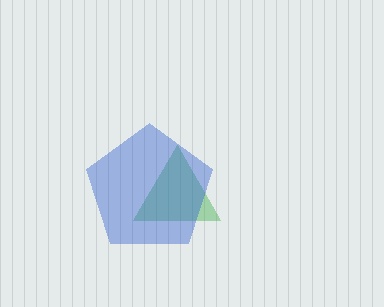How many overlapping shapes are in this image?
There are 2 overlapping shapes in the image.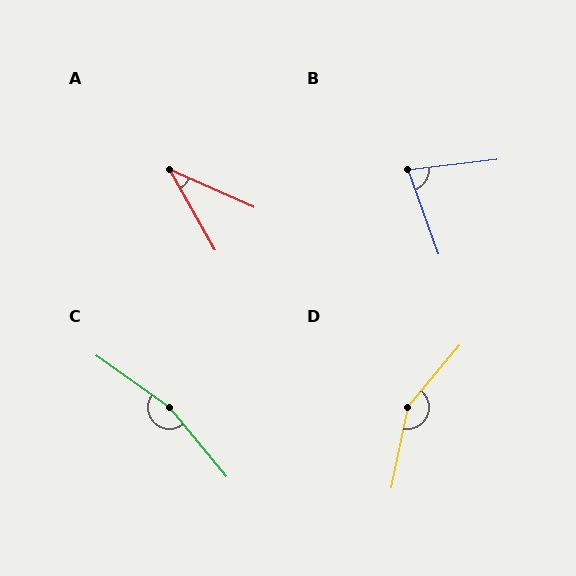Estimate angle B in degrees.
Approximately 77 degrees.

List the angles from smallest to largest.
A (36°), B (77°), D (151°), C (165°).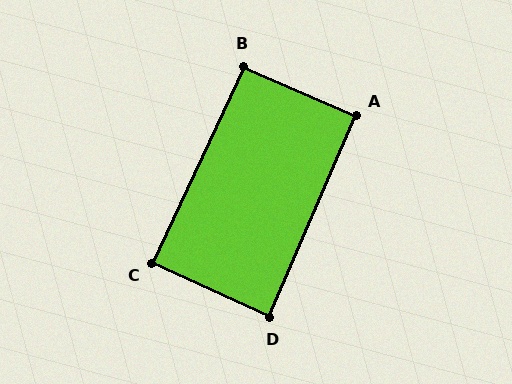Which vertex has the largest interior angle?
B, at approximately 91 degrees.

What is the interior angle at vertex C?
Approximately 90 degrees (approximately right).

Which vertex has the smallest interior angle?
D, at approximately 89 degrees.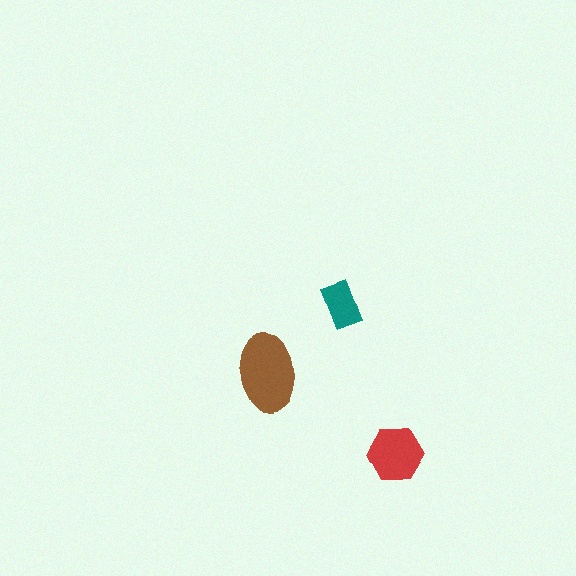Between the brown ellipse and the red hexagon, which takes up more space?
The brown ellipse.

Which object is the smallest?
The teal rectangle.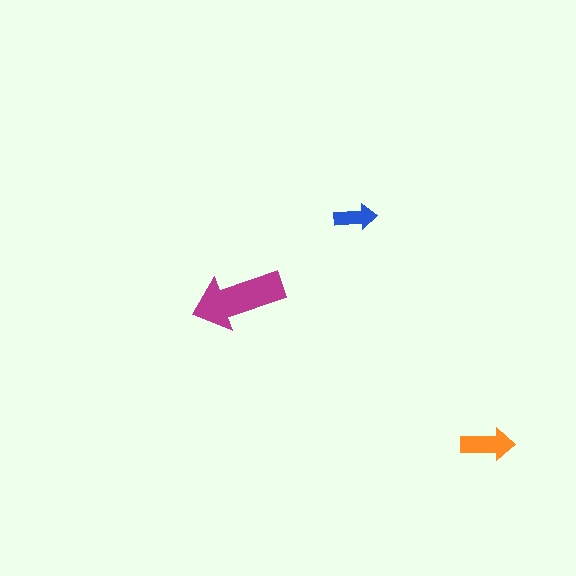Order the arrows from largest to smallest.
the magenta one, the orange one, the blue one.